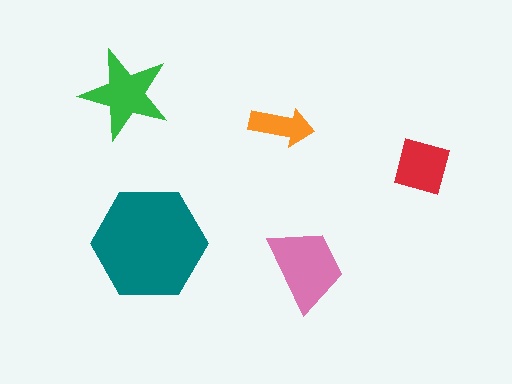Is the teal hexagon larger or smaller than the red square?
Larger.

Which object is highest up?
The green star is topmost.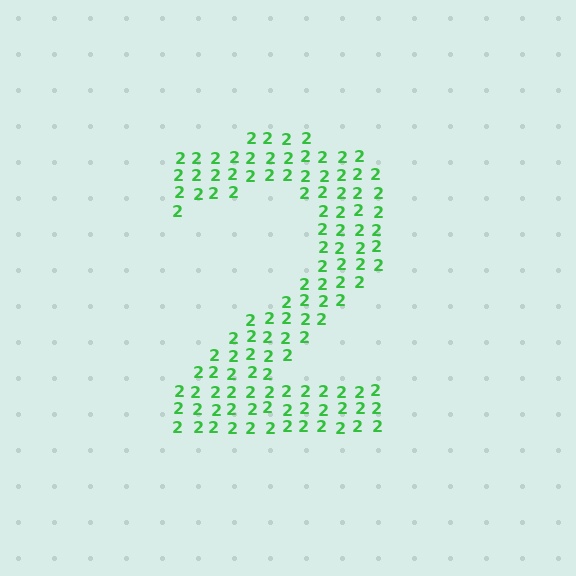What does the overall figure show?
The overall figure shows the digit 2.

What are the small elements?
The small elements are digit 2's.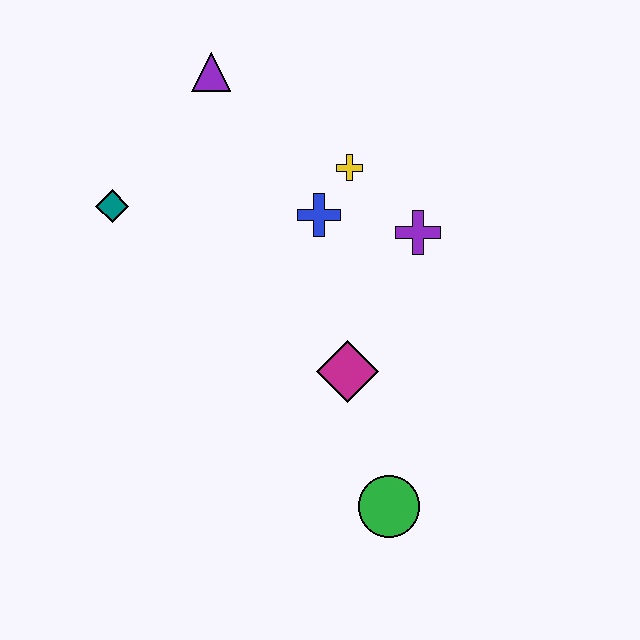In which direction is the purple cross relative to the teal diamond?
The purple cross is to the right of the teal diamond.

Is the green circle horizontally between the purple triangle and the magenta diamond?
No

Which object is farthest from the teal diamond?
The green circle is farthest from the teal diamond.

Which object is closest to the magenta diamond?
The green circle is closest to the magenta diamond.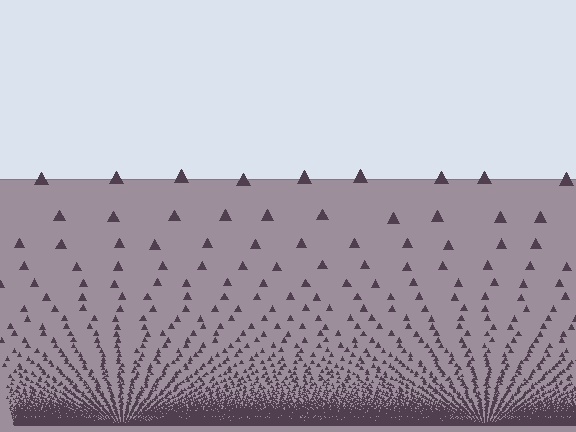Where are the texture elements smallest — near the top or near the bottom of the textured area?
Near the bottom.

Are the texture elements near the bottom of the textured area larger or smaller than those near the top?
Smaller. The gradient is inverted — elements near the bottom are smaller and denser.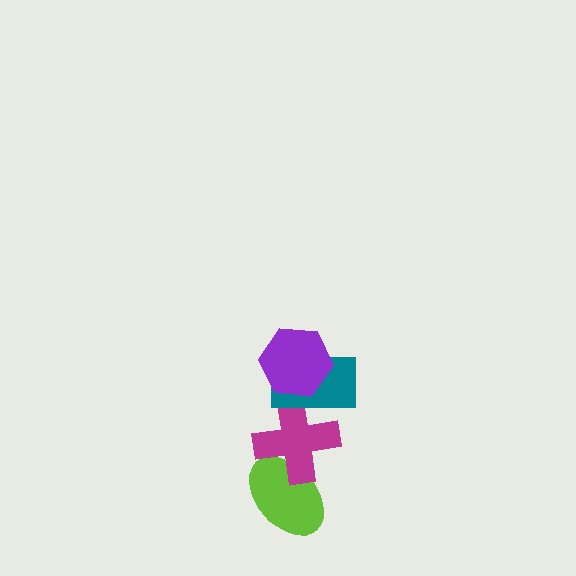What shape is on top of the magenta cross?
The teal rectangle is on top of the magenta cross.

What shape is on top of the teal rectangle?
The purple hexagon is on top of the teal rectangle.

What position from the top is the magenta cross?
The magenta cross is 3rd from the top.